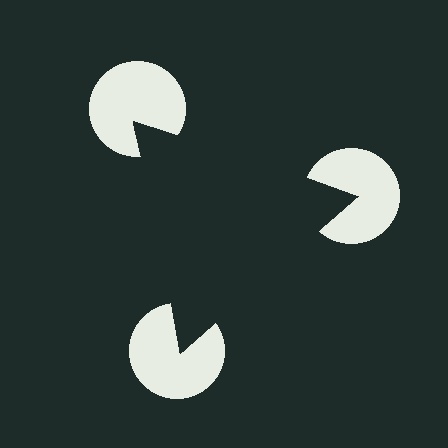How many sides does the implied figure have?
3 sides.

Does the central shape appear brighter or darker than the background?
It typically appears slightly darker than the background, even though no actual brightness change is drawn.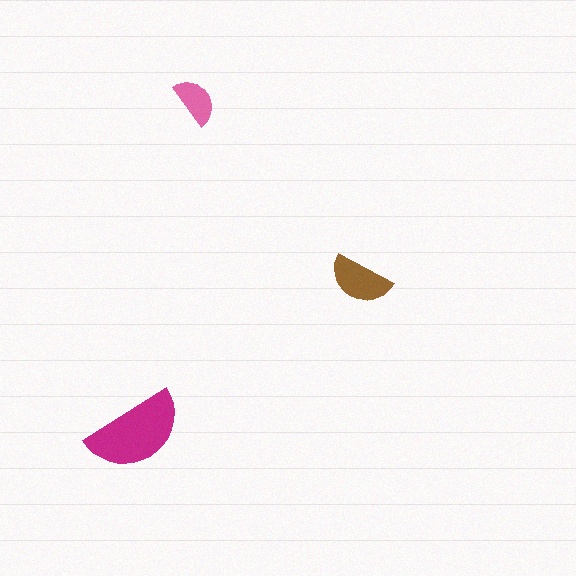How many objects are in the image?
There are 3 objects in the image.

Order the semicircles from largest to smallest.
the magenta one, the brown one, the pink one.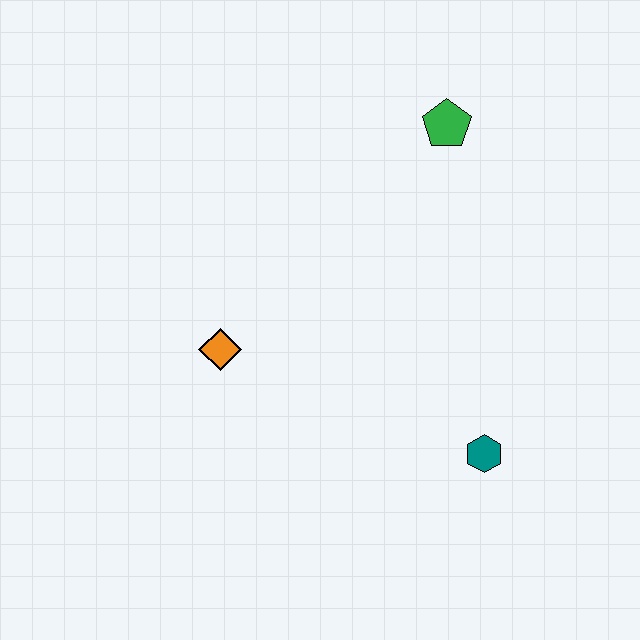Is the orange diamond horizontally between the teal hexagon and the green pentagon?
No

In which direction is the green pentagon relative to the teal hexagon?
The green pentagon is above the teal hexagon.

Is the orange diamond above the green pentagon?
No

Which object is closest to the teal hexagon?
The orange diamond is closest to the teal hexagon.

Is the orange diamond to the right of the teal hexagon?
No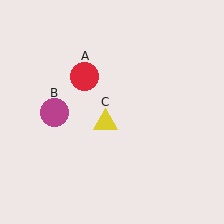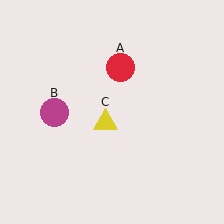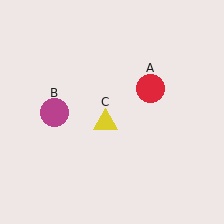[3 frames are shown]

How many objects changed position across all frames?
1 object changed position: red circle (object A).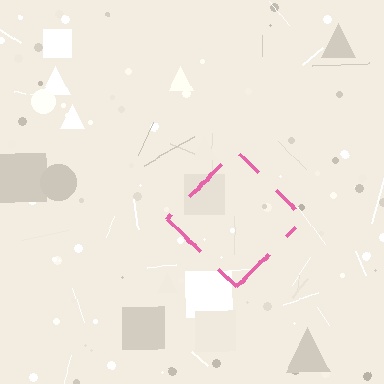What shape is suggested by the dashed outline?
The dashed outline suggests a diamond.